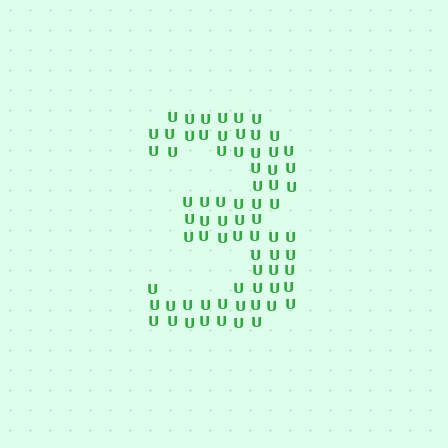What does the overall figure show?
The overall figure shows the digit 3.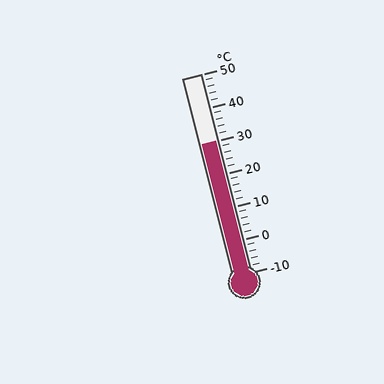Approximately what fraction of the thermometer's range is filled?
The thermometer is filled to approximately 65% of its range.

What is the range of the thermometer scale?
The thermometer scale ranges from -10°C to 50°C.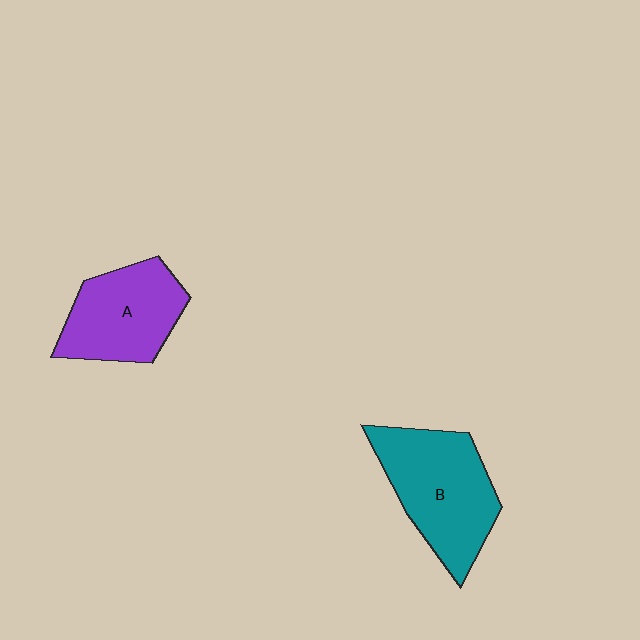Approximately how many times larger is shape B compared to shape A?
Approximately 1.2 times.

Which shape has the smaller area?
Shape A (purple).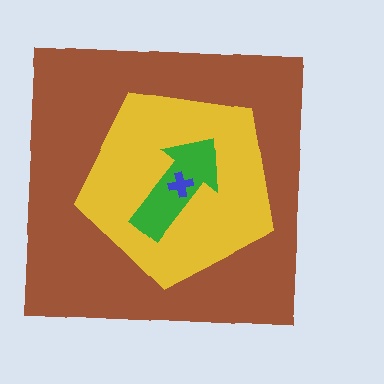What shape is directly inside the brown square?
The yellow pentagon.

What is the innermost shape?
The blue cross.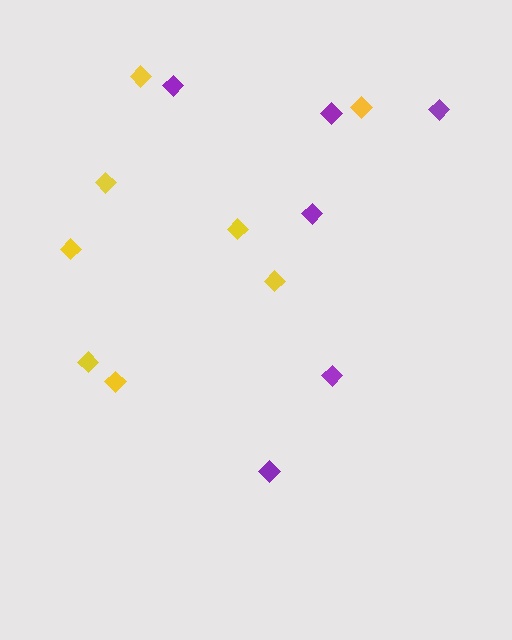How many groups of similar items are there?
There are 2 groups: one group of purple diamonds (6) and one group of yellow diamonds (8).